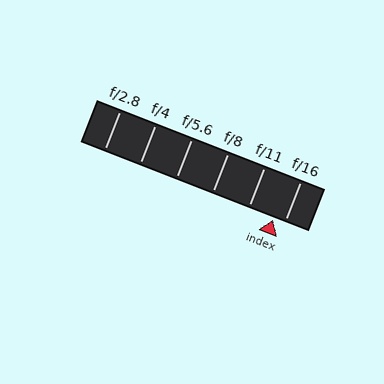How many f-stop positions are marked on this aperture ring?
There are 6 f-stop positions marked.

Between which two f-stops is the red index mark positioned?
The index mark is between f/11 and f/16.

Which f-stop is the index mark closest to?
The index mark is closest to f/16.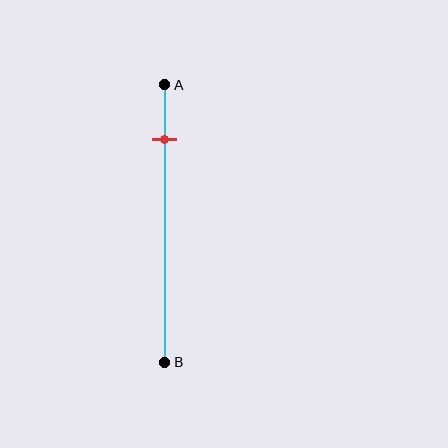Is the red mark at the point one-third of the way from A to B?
No, the mark is at about 20% from A, not at the 33% one-third point.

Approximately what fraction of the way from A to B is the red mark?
The red mark is approximately 20% of the way from A to B.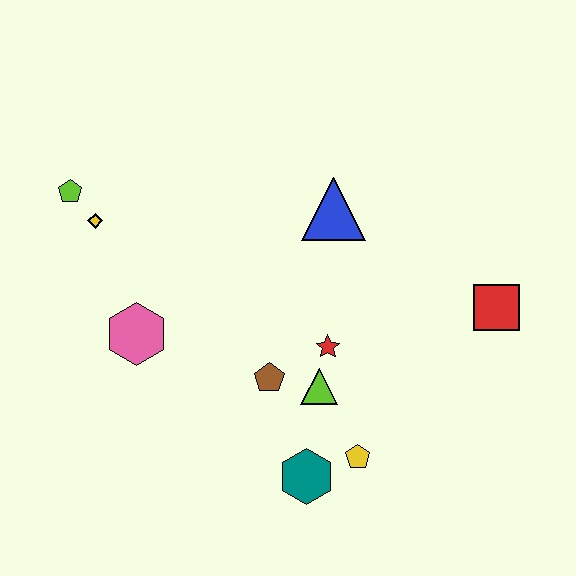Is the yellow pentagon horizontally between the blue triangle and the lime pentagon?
No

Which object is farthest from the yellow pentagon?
The lime pentagon is farthest from the yellow pentagon.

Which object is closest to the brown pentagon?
The lime triangle is closest to the brown pentagon.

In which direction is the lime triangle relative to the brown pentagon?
The lime triangle is to the right of the brown pentagon.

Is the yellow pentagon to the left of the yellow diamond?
No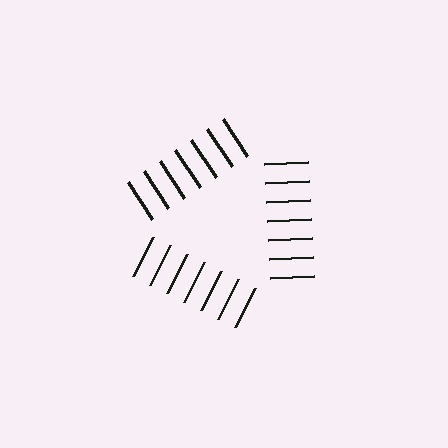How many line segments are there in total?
21 — 7 along each of the 3 edges.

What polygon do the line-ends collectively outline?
An illusory triangle — the line segments terminate on its edges but no continuous stroke is drawn.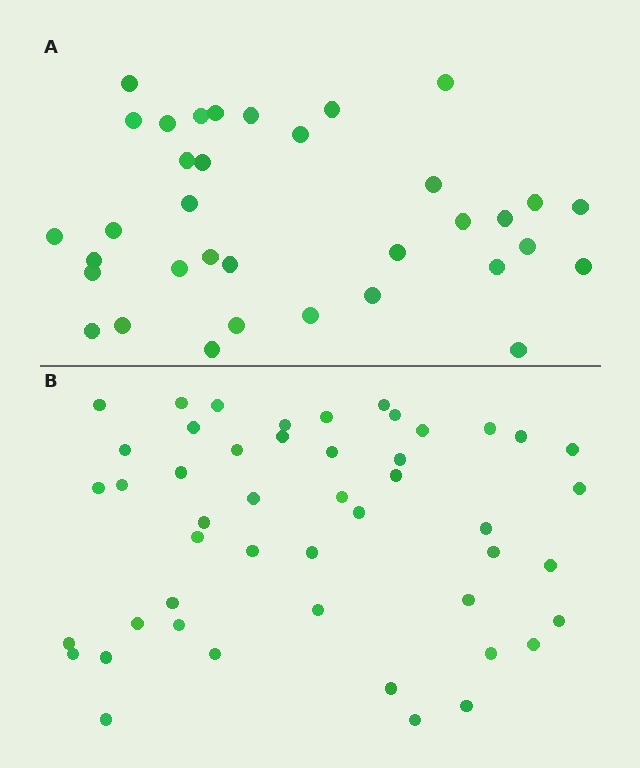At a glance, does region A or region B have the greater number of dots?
Region B (the bottom region) has more dots.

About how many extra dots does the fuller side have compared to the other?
Region B has approximately 15 more dots than region A.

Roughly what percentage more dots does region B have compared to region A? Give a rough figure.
About 35% more.